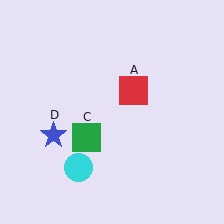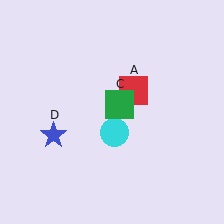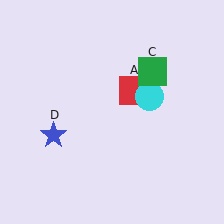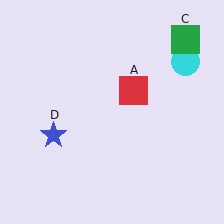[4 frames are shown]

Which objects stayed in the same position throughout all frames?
Red square (object A) and blue star (object D) remained stationary.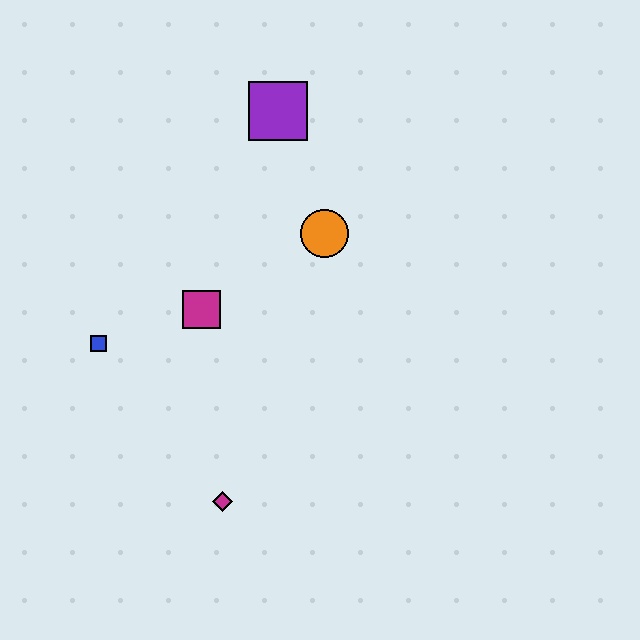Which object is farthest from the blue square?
The purple square is farthest from the blue square.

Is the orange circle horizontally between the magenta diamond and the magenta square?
No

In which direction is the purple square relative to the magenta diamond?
The purple square is above the magenta diamond.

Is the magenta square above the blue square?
Yes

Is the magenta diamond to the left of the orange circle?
Yes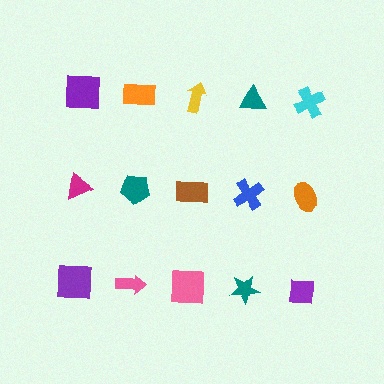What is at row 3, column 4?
A teal star.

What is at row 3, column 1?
A purple square.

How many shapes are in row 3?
5 shapes.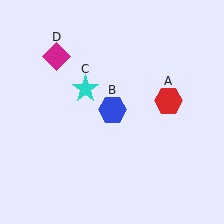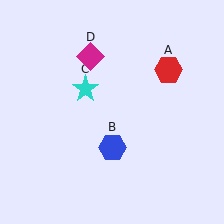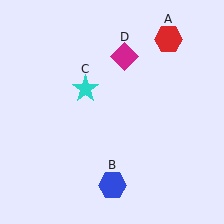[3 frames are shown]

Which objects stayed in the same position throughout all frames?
Cyan star (object C) remained stationary.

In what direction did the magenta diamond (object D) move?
The magenta diamond (object D) moved right.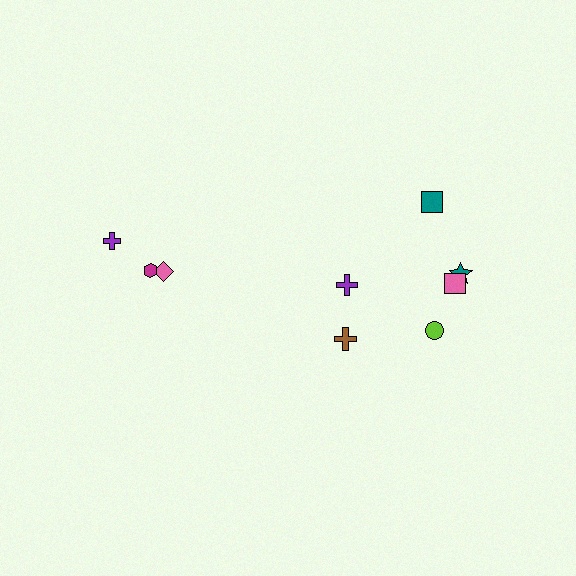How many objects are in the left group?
There are 3 objects.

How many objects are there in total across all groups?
There are 9 objects.